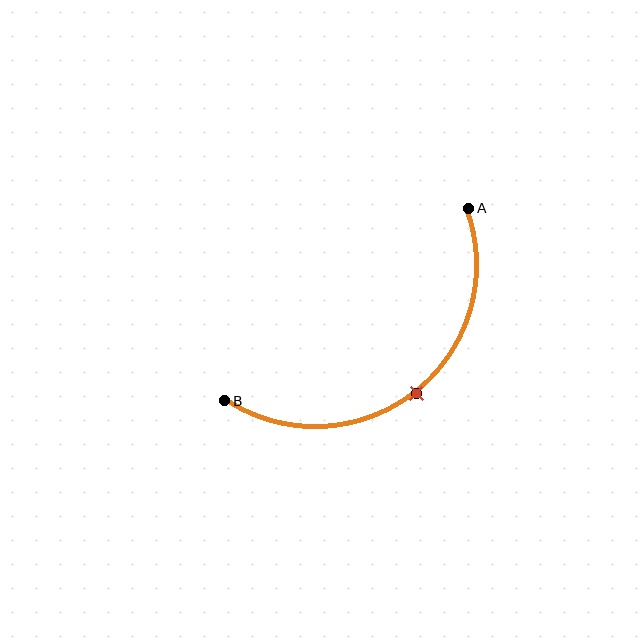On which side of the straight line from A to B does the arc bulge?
The arc bulges below and to the right of the straight line connecting A and B.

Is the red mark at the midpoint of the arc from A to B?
Yes. The red mark lies on the arc at equal arc-length from both A and B — it is the arc midpoint.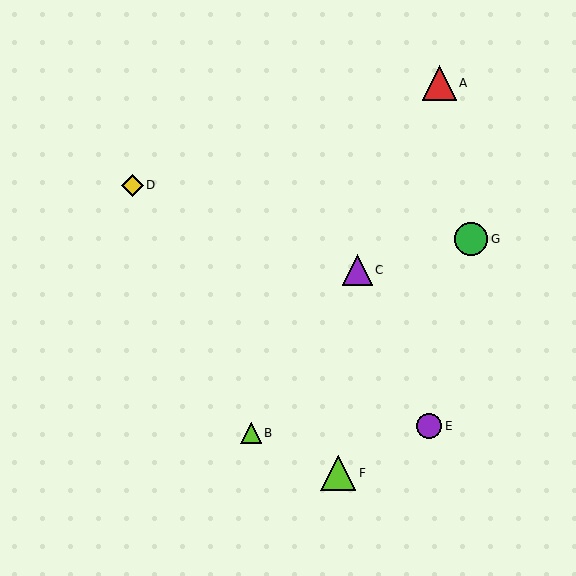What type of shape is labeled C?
Shape C is a purple triangle.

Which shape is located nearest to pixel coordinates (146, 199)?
The yellow diamond (labeled D) at (132, 185) is nearest to that location.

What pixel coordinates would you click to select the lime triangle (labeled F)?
Click at (338, 473) to select the lime triangle F.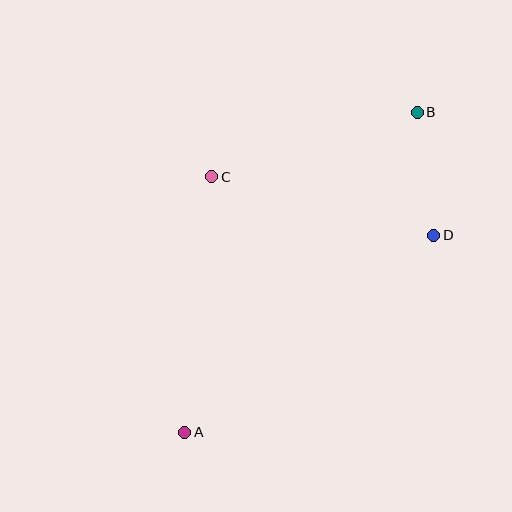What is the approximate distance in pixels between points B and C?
The distance between B and C is approximately 216 pixels.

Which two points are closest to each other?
Points B and D are closest to each other.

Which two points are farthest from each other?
Points A and B are farthest from each other.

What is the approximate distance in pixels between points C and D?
The distance between C and D is approximately 229 pixels.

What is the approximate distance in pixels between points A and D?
The distance between A and D is approximately 317 pixels.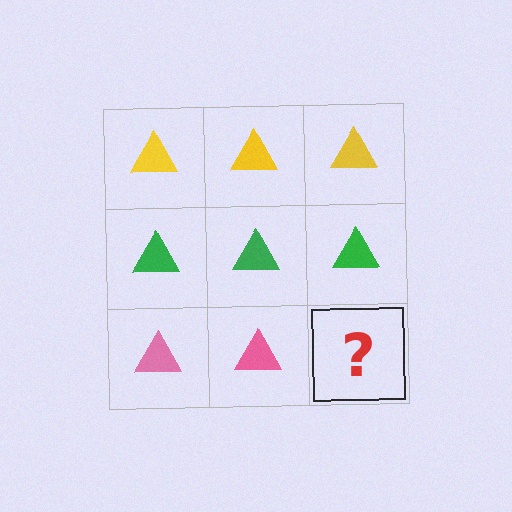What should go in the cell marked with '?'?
The missing cell should contain a pink triangle.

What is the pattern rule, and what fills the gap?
The rule is that each row has a consistent color. The gap should be filled with a pink triangle.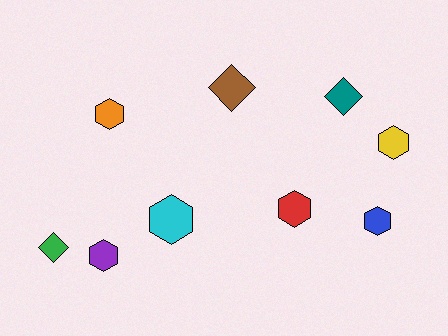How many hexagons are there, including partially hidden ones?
There are 6 hexagons.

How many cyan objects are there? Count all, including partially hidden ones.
There is 1 cyan object.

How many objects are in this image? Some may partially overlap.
There are 9 objects.